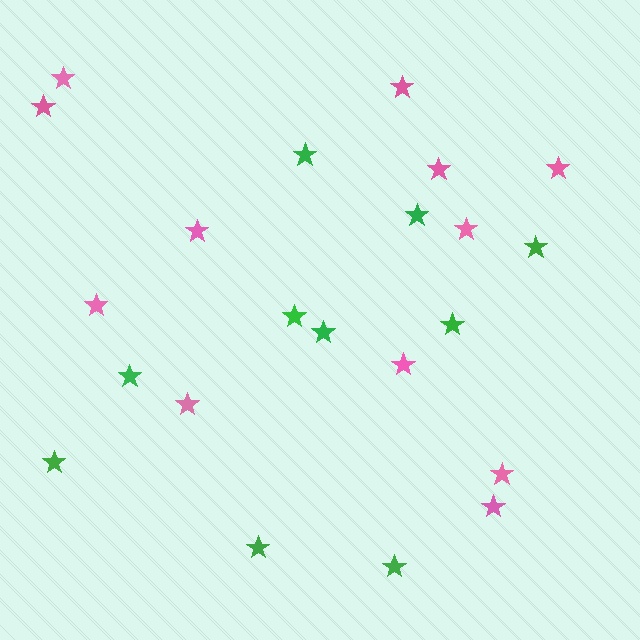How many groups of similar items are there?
There are 2 groups: one group of green stars (10) and one group of pink stars (12).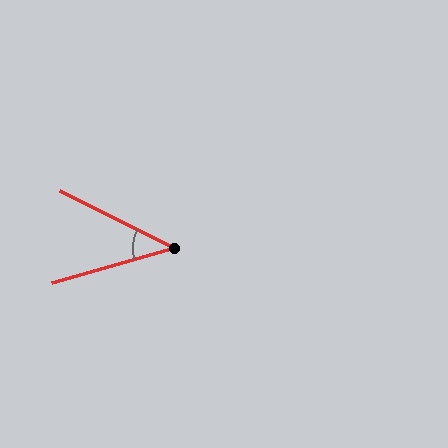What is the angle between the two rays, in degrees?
Approximately 42 degrees.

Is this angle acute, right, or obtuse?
It is acute.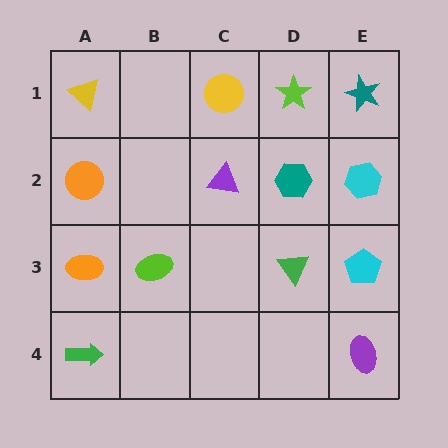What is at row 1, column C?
A yellow circle.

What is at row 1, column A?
A yellow triangle.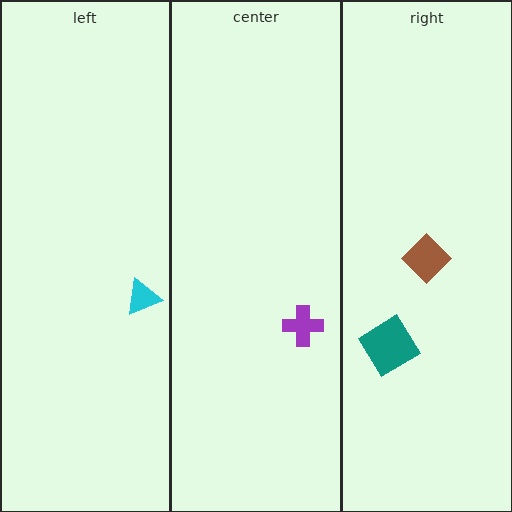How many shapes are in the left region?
1.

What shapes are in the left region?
The cyan triangle.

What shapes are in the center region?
The purple cross.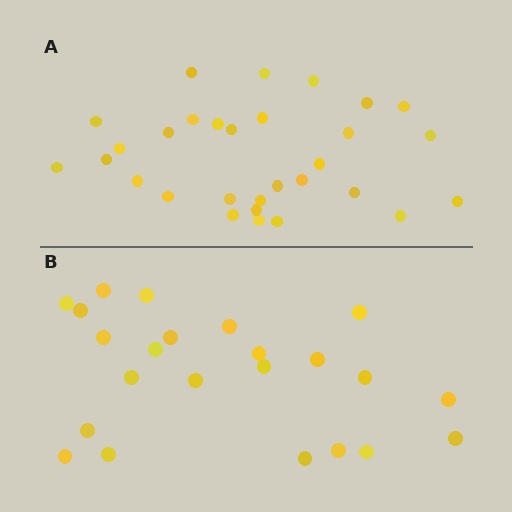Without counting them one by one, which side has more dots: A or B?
Region A (the top region) has more dots.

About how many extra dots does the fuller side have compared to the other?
Region A has roughly 8 or so more dots than region B.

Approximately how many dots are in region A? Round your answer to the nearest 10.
About 30 dots.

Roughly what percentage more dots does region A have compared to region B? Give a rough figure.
About 30% more.